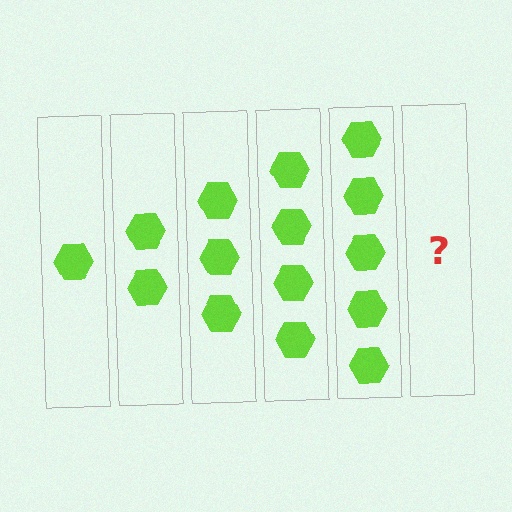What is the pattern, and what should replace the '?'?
The pattern is that each step adds one more hexagon. The '?' should be 6 hexagons.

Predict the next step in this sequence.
The next step is 6 hexagons.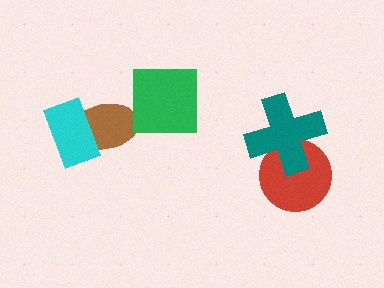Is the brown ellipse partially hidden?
Yes, it is partially covered by another shape.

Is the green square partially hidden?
No, no other shape covers it.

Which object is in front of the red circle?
The teal cross is in front of the red circle.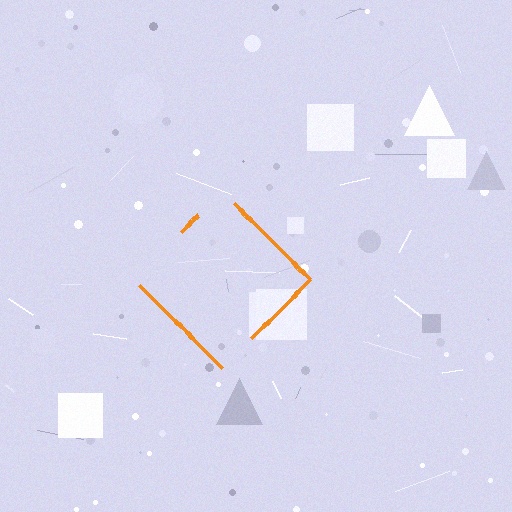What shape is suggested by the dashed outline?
The dashed outline suggests a diamond.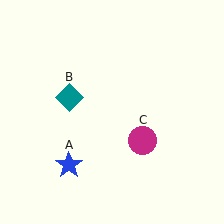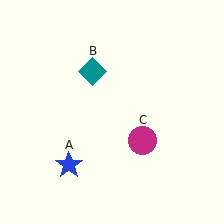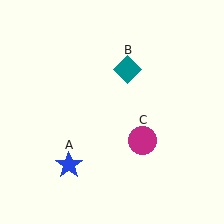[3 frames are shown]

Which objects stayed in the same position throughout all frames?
Blue star (object A) and magenta circle (object C) remained stationary.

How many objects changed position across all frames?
1 object changed position: teal diamond (object B).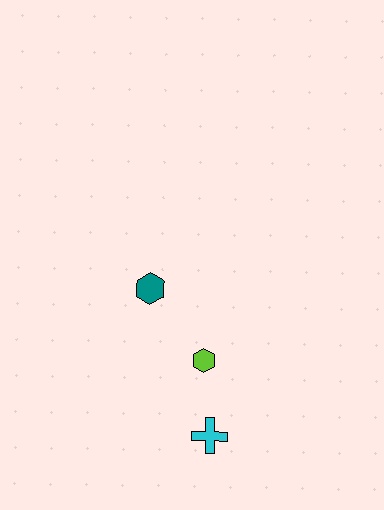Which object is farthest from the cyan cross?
The teal hexagon is farthest from the cyan cross.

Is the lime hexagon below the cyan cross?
No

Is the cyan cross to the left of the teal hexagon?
No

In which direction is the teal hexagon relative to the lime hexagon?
The teal hexagon is above the lime hexagon.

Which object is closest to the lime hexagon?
The cyan cross is closest to the lime hexagon.